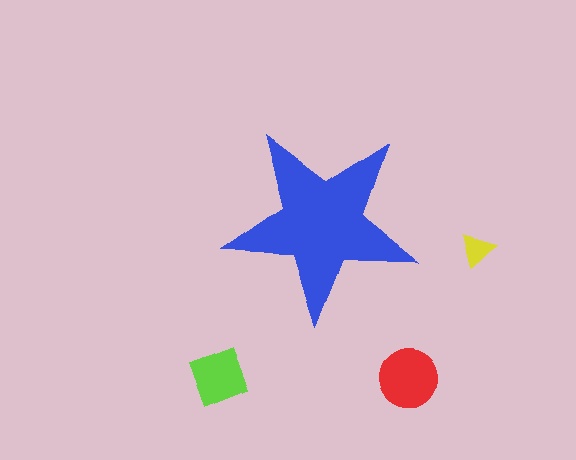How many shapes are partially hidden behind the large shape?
0 shapes are partially hidden.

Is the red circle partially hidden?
No, the red circle is fully visible.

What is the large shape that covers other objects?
A blue star.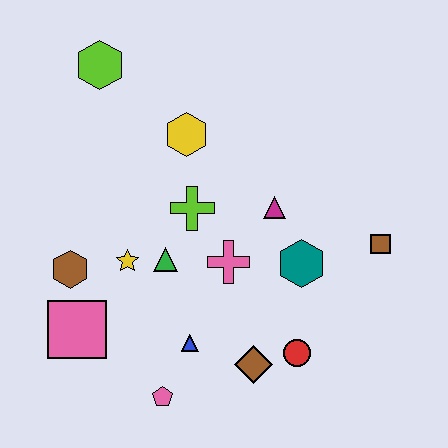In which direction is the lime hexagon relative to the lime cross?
The lime hexagon is above the lime cross.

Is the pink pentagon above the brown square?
No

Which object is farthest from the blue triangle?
The lime hexagon is farthest from the blue triangle.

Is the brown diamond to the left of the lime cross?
No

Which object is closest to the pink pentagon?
The blue triangle is closest to the pink pentagon.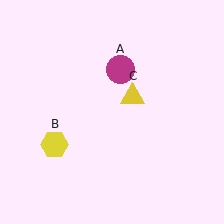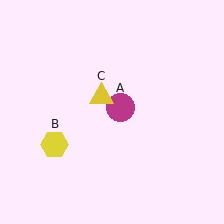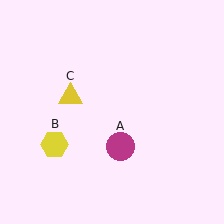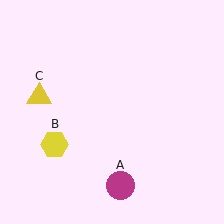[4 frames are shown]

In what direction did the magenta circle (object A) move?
The magenta circle (object A) moved down.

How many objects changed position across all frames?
2 objects changed position: magenta circle (object A), yellow triangle (object C).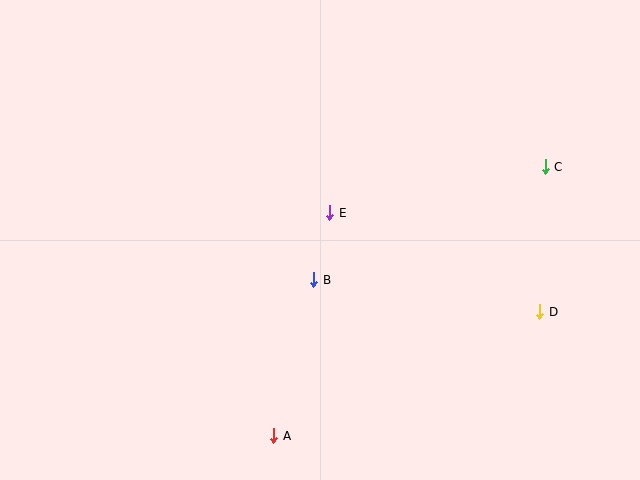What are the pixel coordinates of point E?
Point E is at (330, 213).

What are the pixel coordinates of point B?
Point B is at (314, 280).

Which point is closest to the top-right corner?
Point C is closest to the top-right corner.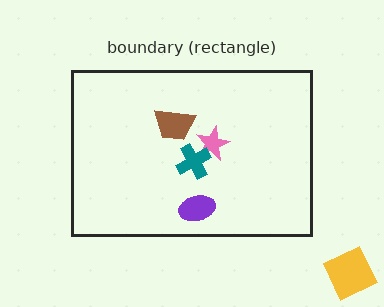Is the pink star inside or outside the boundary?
Inside.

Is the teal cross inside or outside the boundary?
Inside.